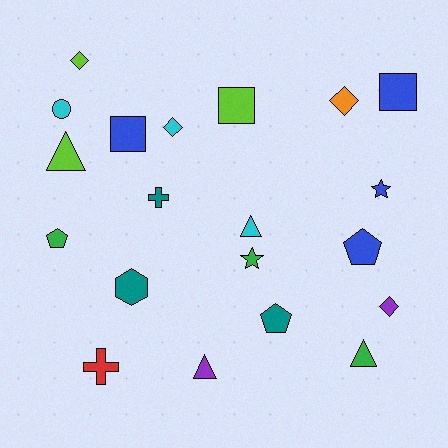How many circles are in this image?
There is 1 circle.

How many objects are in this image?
There are 20 objects.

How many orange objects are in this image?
There is 1 orange object.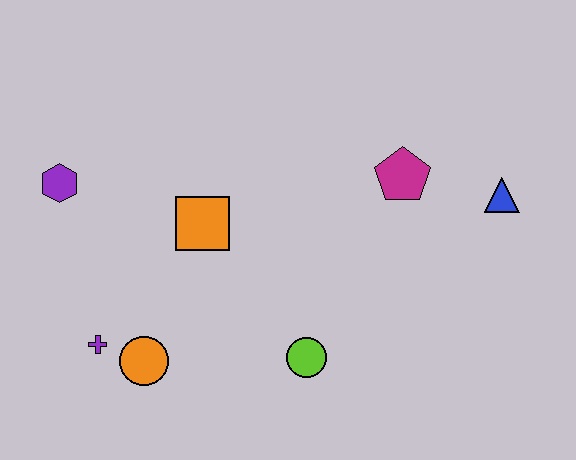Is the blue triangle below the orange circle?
No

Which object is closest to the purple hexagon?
The orange square is closest to the purple hexagon.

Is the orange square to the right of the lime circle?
No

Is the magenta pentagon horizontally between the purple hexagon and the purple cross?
No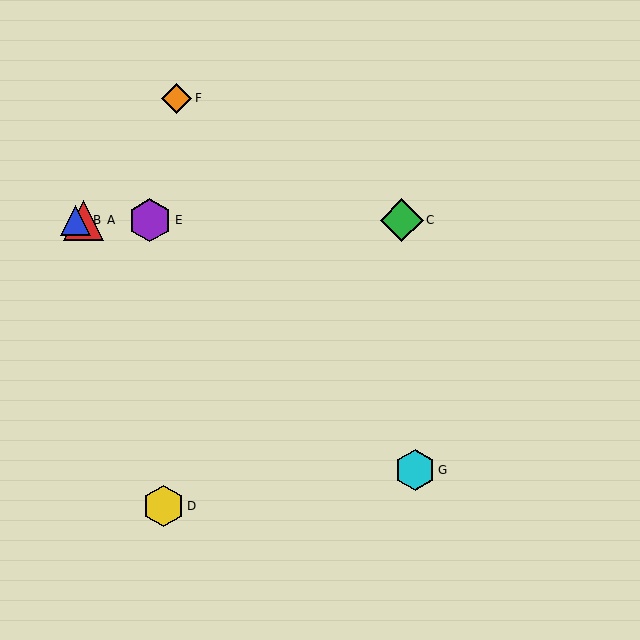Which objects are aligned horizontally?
Objects A, B, C, E are aligned horizontally.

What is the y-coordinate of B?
Object B is at y≈220.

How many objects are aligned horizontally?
4 objects (A, B, C, E) are aligned horizontally.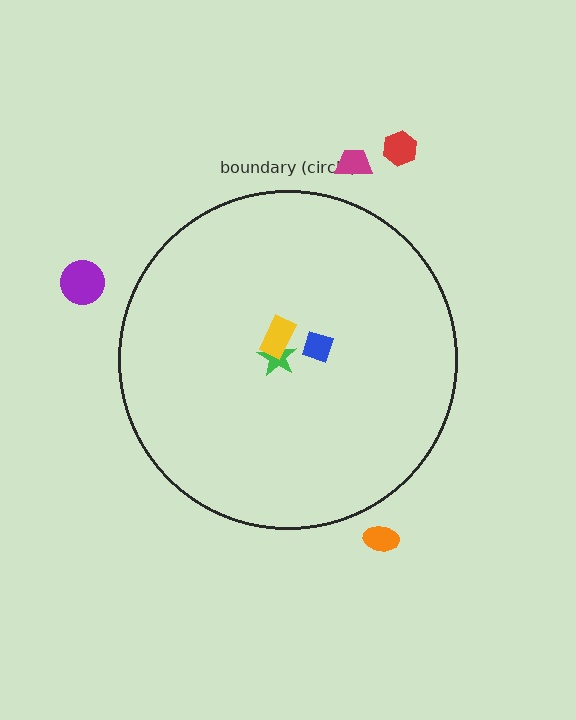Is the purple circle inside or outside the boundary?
Outside.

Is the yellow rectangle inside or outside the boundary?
Inside.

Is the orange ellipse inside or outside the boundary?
Outside.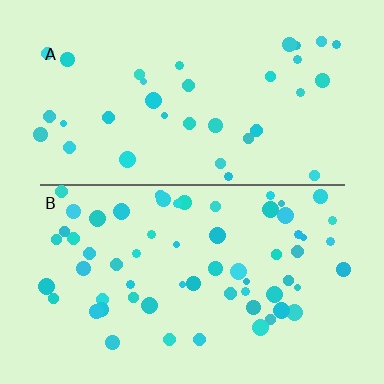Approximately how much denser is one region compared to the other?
Approximately 1.8× — region B over region A.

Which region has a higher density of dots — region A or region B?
B (the bottom).